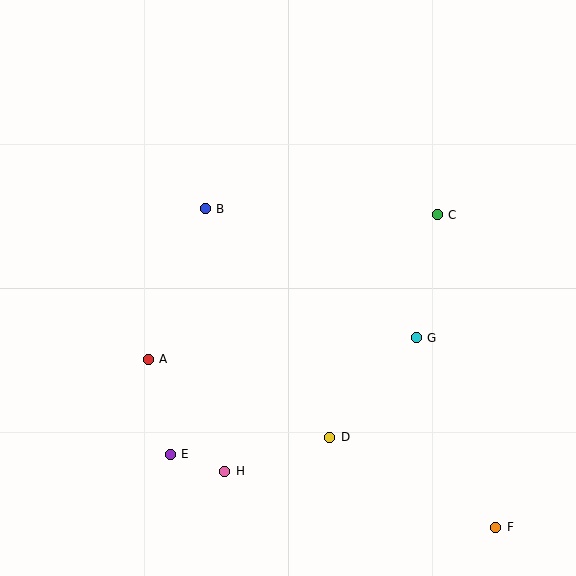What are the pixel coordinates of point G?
Point G is at (416, 338).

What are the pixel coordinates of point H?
Point H is at (225, 471).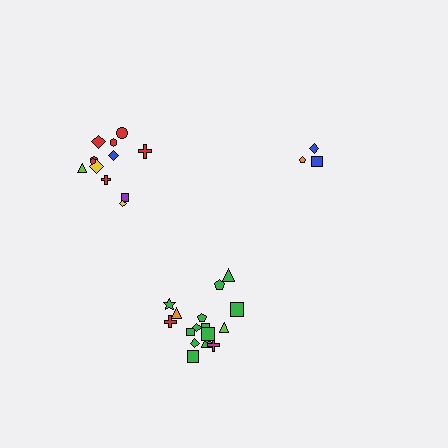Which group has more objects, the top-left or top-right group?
The top-left group.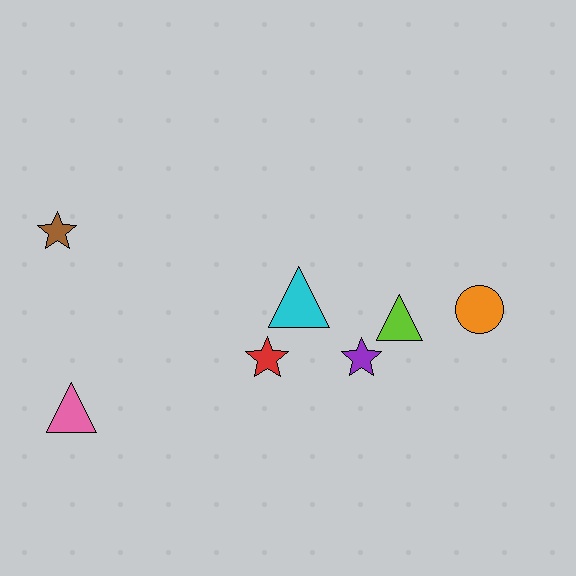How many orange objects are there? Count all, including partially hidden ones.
There is 1 orange object.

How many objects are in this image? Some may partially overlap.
There are 7 objects.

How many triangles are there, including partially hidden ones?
There are 3 triangles.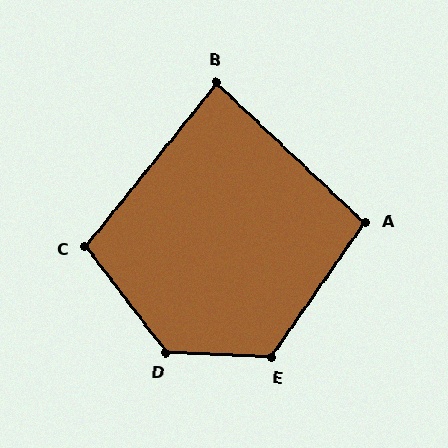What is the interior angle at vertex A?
Approximately 98 degrees (obtuse).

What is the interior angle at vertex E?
Approximately 123 degrees (obtuse).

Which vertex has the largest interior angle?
D, at approximately 130 degrees.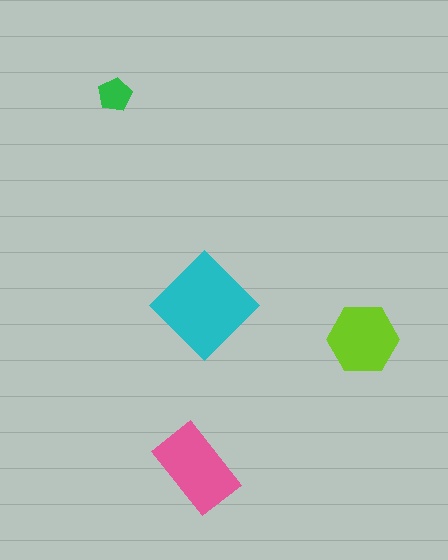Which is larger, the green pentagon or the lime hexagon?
The lime hexagon.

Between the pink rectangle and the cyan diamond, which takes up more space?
The cyan diamond.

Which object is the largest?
The cyan diamond.